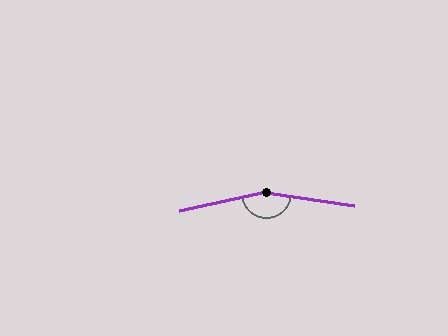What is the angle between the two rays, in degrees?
Approximately 160 degrees.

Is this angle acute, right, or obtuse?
It is obtuse.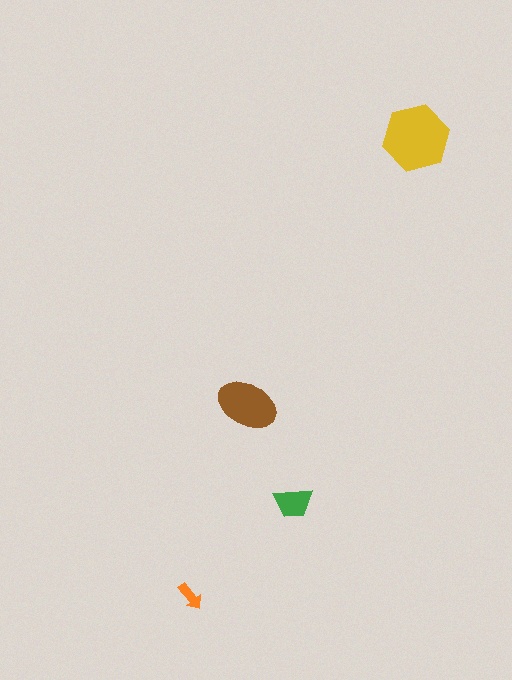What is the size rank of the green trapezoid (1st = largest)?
3rd.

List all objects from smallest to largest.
The orange arrow, the green trapezoid, the brown ellipse, the yellow hexagon.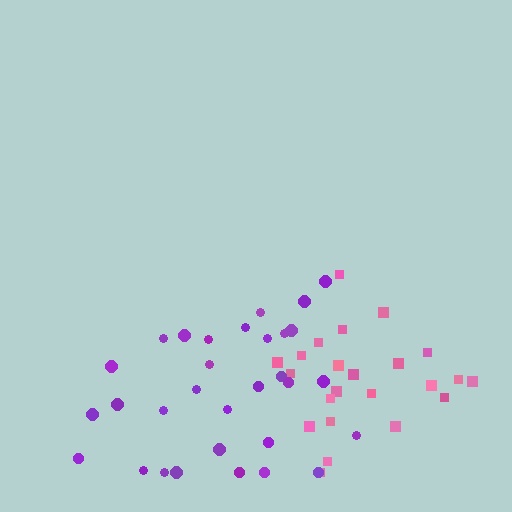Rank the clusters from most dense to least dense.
pink, purple.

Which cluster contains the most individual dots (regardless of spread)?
Purple (31).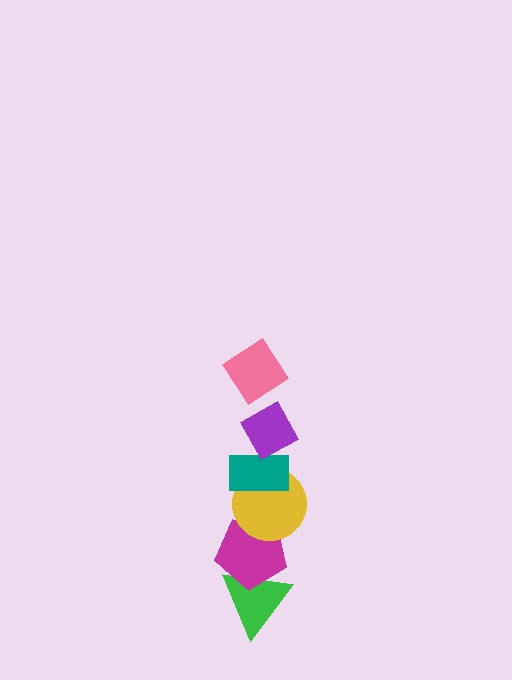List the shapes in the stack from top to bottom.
From top to bottom: the pink diamond, the purple diamond, the teal rectangle, the yellow circle, the magenta pentagon, the green triangle.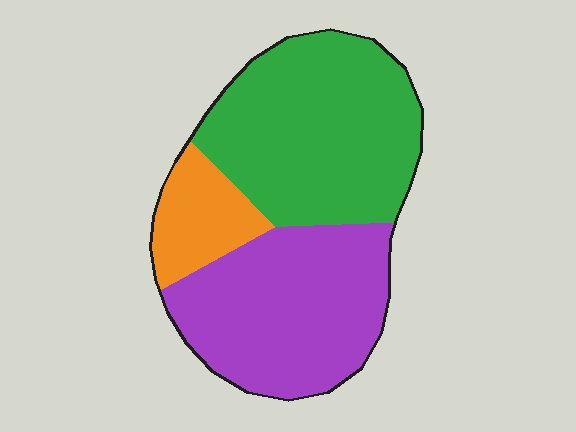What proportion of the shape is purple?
Purple covers 41% of the shape.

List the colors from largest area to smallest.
From largest to smallest: green, purple, orange.